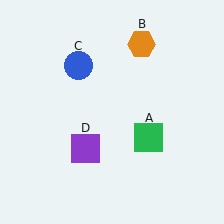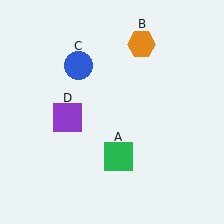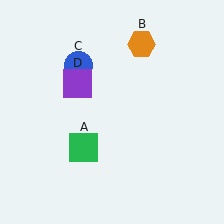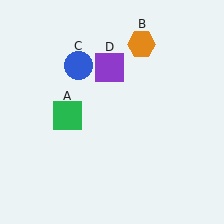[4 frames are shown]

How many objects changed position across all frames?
2 objects changed position: green square (object A), purple square (object D).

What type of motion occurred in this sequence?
The green square (object A), purple square (object D) rotated clockwise around the center of the scene.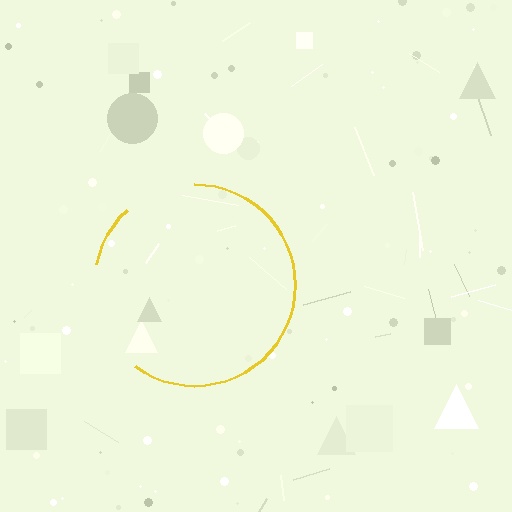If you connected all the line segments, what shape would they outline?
They would outline a circle.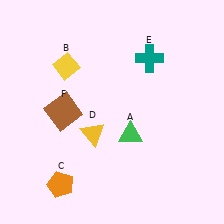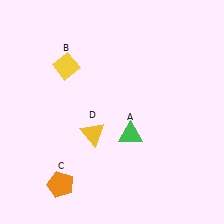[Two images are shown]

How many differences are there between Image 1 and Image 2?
There are 2 differences between the two images.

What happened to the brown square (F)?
The brown square (F) was removed in Image 2. It was in the top-left area of Image 1.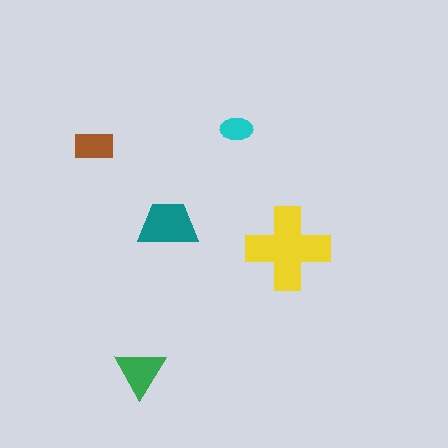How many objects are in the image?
There are 5 objects in the image.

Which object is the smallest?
The cyan ellipse.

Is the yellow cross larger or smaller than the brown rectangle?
Larger.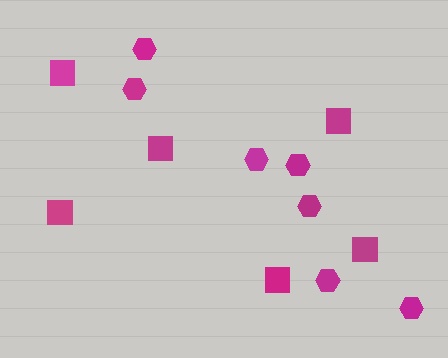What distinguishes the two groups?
There are 2 groups: one group of hexagons (7) and one group of squares (6).